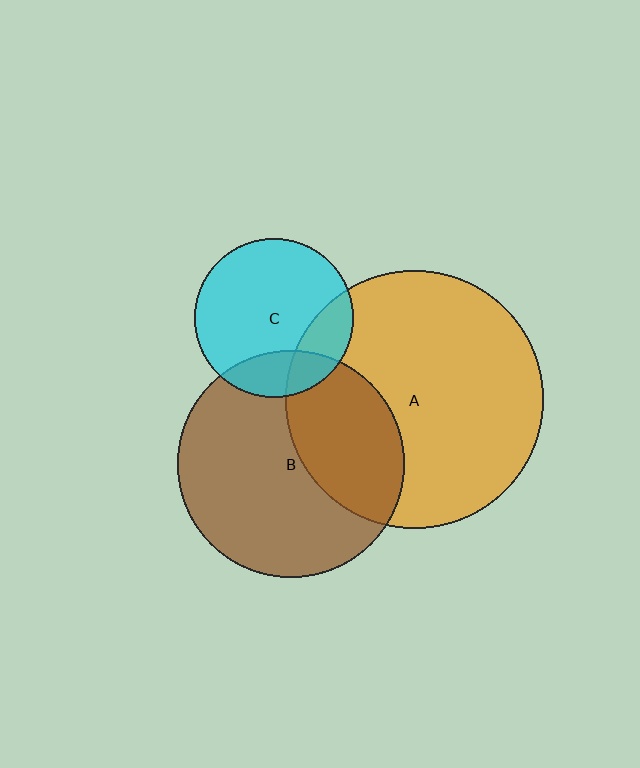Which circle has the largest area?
Circle A (orange).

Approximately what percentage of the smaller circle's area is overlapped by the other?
Approximately 35%.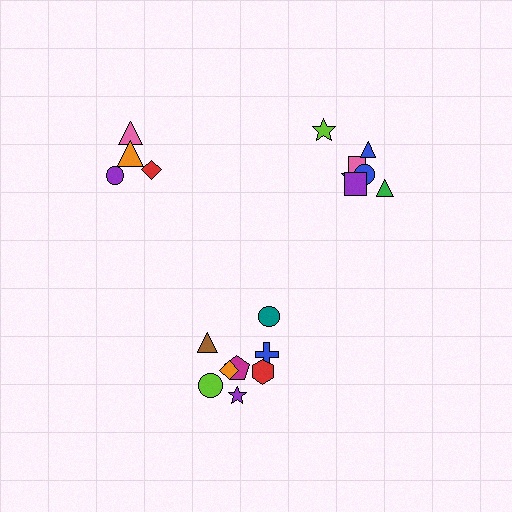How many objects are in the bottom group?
There are 8 objects.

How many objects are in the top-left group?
There are 4 objects.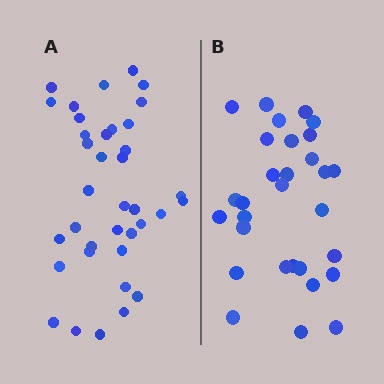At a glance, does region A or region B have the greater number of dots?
Region A (the left region) has more dots.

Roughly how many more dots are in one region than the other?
Region A has roughly 8 or so more dots than region B.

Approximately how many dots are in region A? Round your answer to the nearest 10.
About 40 dots. (The exact count is 37, which rounds to 40.)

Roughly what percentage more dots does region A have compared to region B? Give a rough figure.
About 25% more.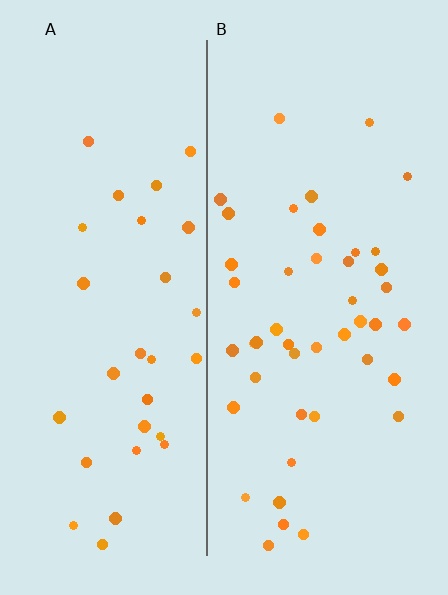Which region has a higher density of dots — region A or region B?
B (the right).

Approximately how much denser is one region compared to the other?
Approximately 1.4× — region B over region A.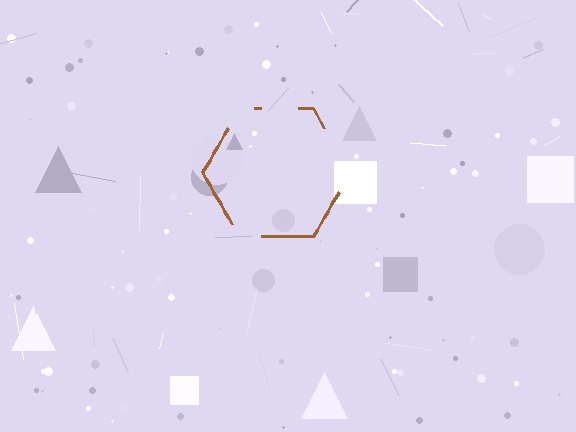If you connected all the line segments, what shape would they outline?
They would outline a hexagon.